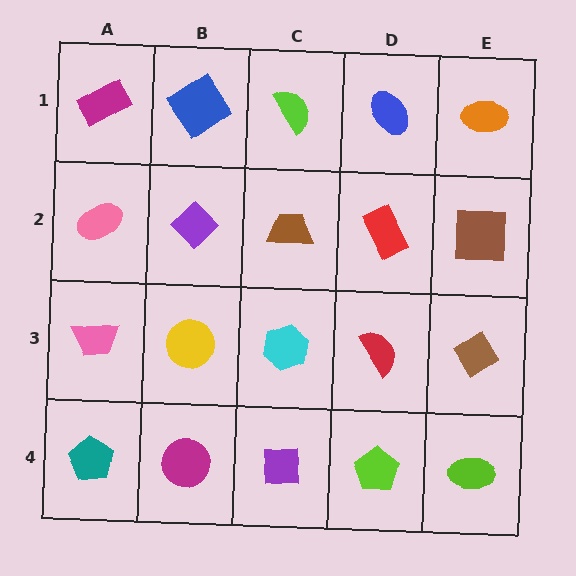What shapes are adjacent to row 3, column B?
A purple diamond (row 2, column B), a magenta circle (row 4, column B), a pink trapezoid (row 3, column A), a cyan hexagon (row 3, column C).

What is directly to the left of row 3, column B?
A pink trapezoid.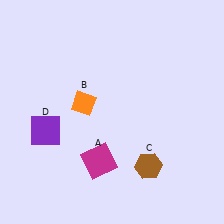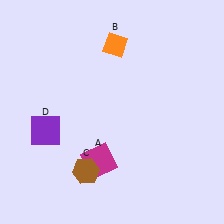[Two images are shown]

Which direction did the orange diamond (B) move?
The orange diamond (B) moved up.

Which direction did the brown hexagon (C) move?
The brown hexagon (C) moved left.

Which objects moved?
The objects that moved are: the orange diamond (B), the brown hexagon (C).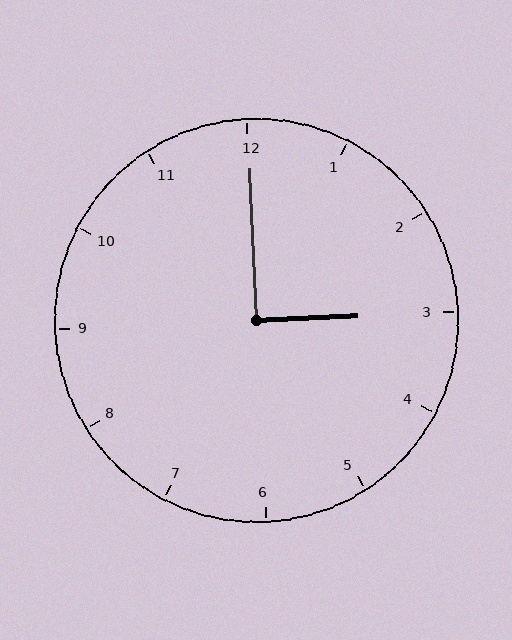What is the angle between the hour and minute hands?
Approximately 90 degrees.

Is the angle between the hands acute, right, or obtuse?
It is right.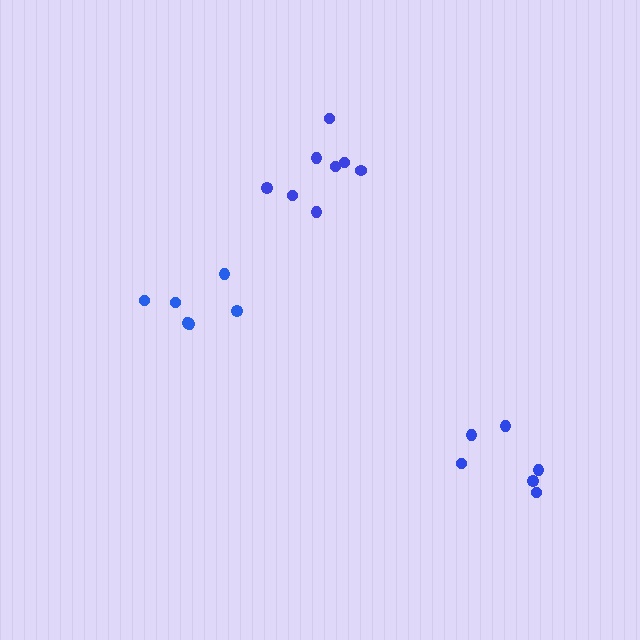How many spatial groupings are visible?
There are 3 spatial groupings.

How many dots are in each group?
Group 1: 6 dots, Group 2: 8 dots, Group 3: 6 dots (20 total).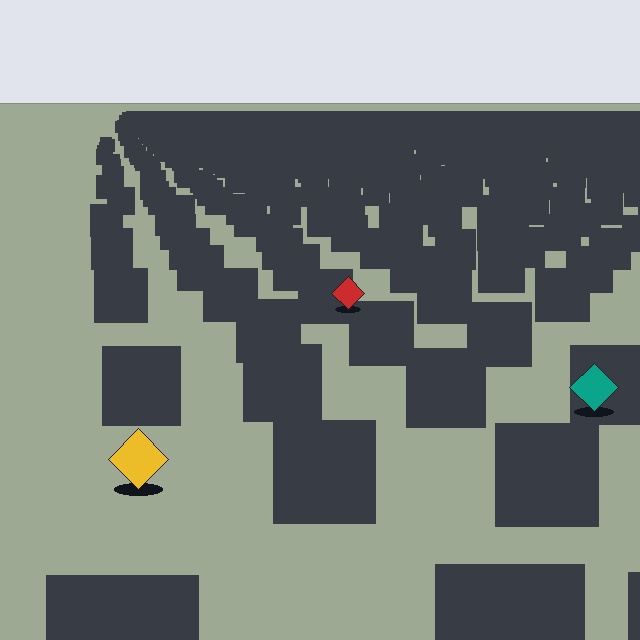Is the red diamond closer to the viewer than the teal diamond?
No. The teal diamond is closer — you can tell from the texture gradient: the ground texture is coarser near it.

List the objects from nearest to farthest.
From nearest to farthest: the yellow diamond, the teal diamond, the red diamond.